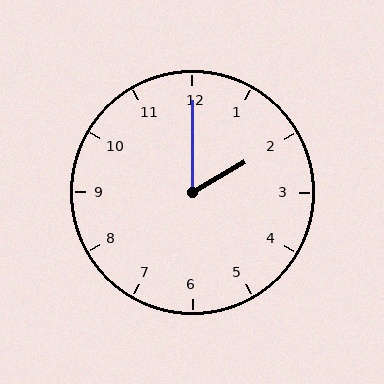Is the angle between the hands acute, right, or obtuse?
It is acute.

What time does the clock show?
2:00.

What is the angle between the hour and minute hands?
Approximately 60 degrees.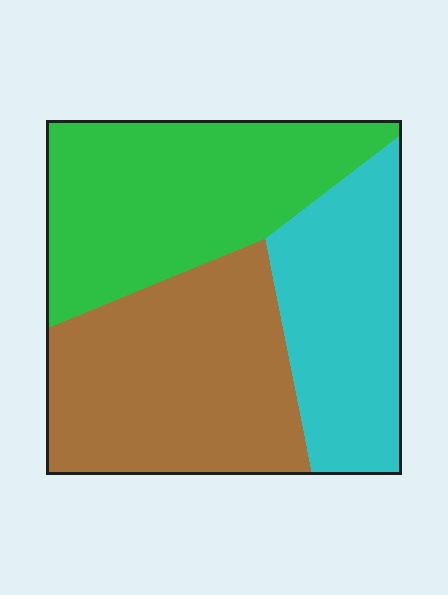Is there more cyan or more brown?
Brown.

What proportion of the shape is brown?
Brown takes up about three eighths (3/8) of the shape.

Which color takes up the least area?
Cyan, at roughly 25%.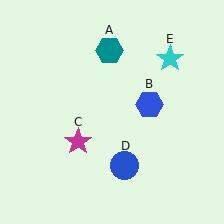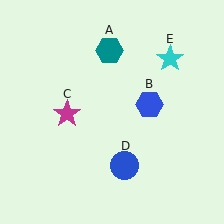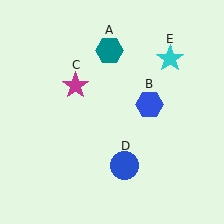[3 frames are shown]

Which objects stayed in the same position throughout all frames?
Teal hexagon (object A) and blue hexagon (object B) and blue circle (object D) and cyan star (object E) remained stationary.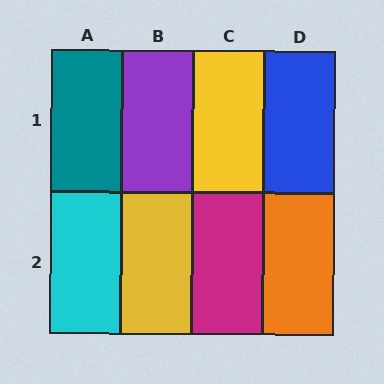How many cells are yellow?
2 cells are yellow.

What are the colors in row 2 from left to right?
Cyan, yellow, magenta, orange.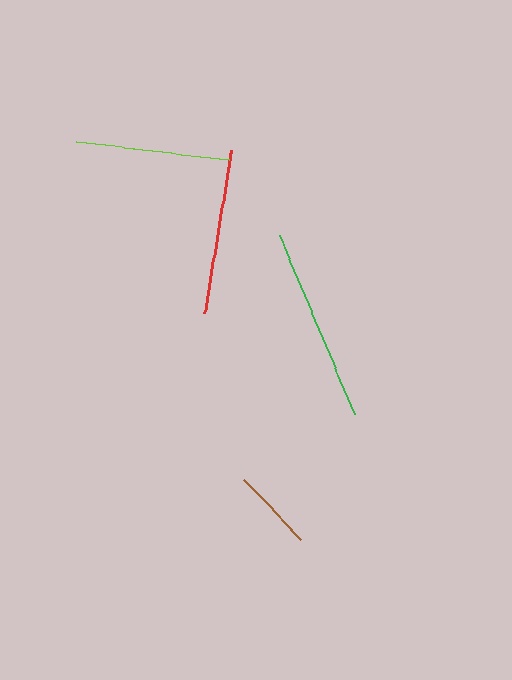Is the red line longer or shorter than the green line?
The green line is longer than the red line.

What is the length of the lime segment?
The lime segment is approximately 156 pixels long.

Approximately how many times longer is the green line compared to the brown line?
The green line is approximately 2.3 times the length of the brown line.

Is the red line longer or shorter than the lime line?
The red line is longer than the lime line.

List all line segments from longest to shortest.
From longest to shortest: green, red, lime, brown.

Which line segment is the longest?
The green line is the longest at approximately 194 pixels.